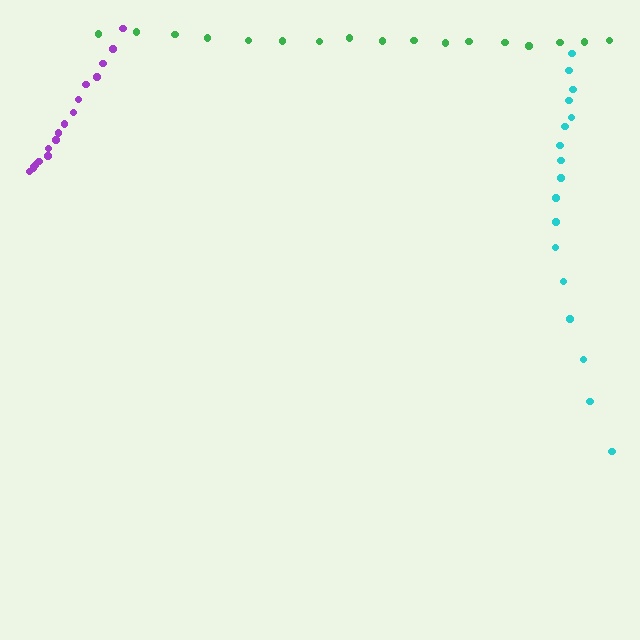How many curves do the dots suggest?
There are 3 distinct paths.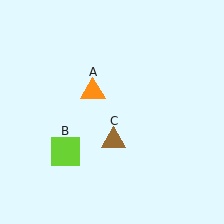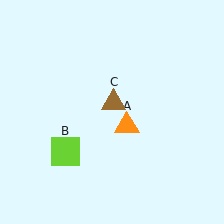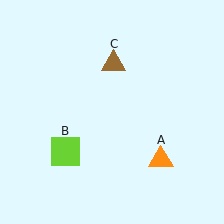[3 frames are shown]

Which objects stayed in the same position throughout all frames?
Lime square (object B) remained stationary.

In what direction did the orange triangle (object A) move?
The orange triangle (object A) moved down and to the right.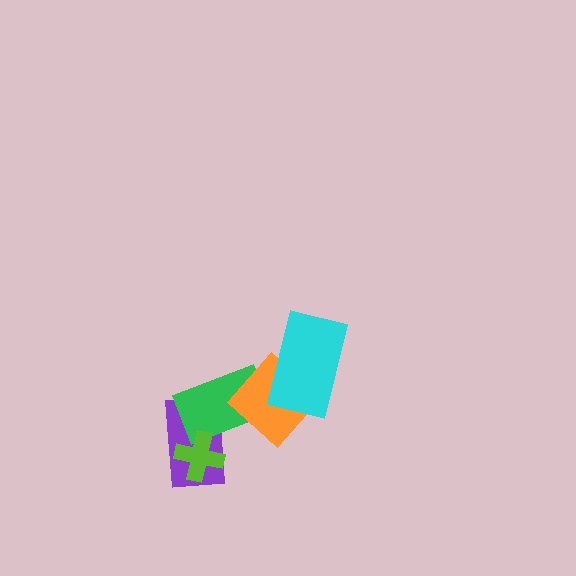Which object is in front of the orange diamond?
The cyan rectangle is in front of the orange diamond.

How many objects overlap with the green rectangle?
3 objects overlap with the green rectangle.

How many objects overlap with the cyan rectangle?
1 object overlaps with the cyan rectangle.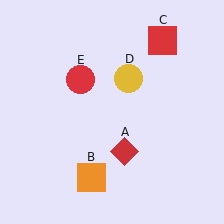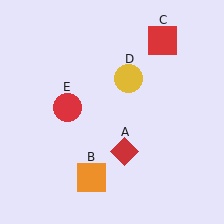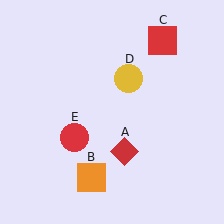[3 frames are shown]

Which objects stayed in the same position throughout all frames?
Red diamond (object A) and orange square (object B) and red square (object C) and yellow circle (object D) remained stationary.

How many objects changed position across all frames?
1 object changed position: red circle (object E).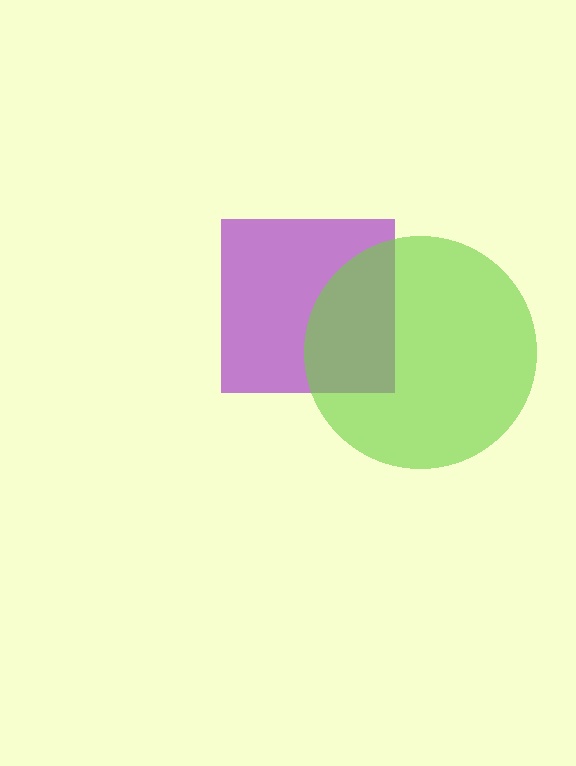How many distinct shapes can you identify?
There are 2 distinct shapes: a purple square, a lime circle.